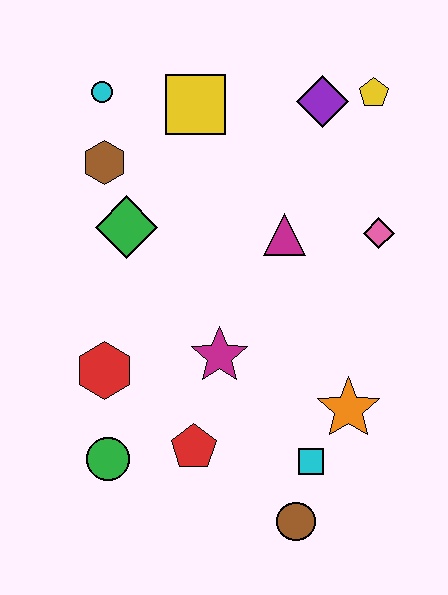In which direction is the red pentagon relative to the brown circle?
The red pentagon is to the left of the brown circle.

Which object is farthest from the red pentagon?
The yellow pentagon is farthest from the red pentagon.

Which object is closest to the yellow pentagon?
The purple diamond is closest to the yellow pentagon.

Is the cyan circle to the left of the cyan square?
Yes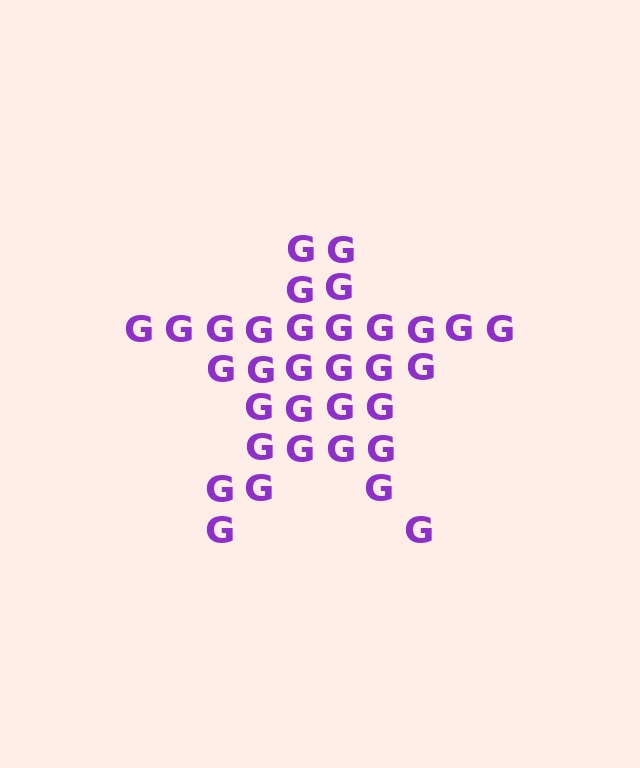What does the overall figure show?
The overall figure shows a star.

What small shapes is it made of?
It is made of small letter G's.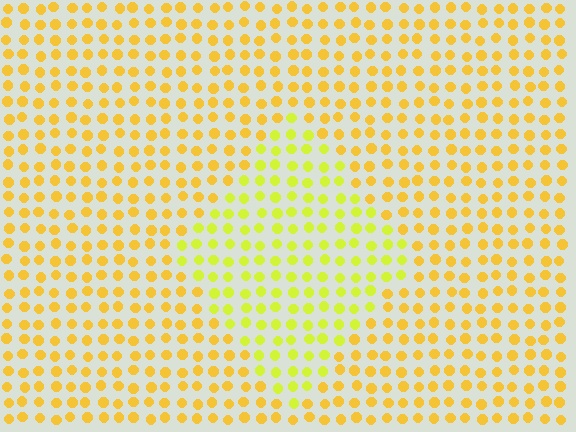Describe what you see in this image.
The image is filled with small yellow elements in a uniform arrangement. A diamond-shaped region is visible where the elements are tinted to a slightly different hue, forming a subtle color boundary.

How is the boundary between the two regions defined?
The boundary is defined purely by a slight shift in hue (about 26 degrees). Spacing, size, and orientation are identical on both sides.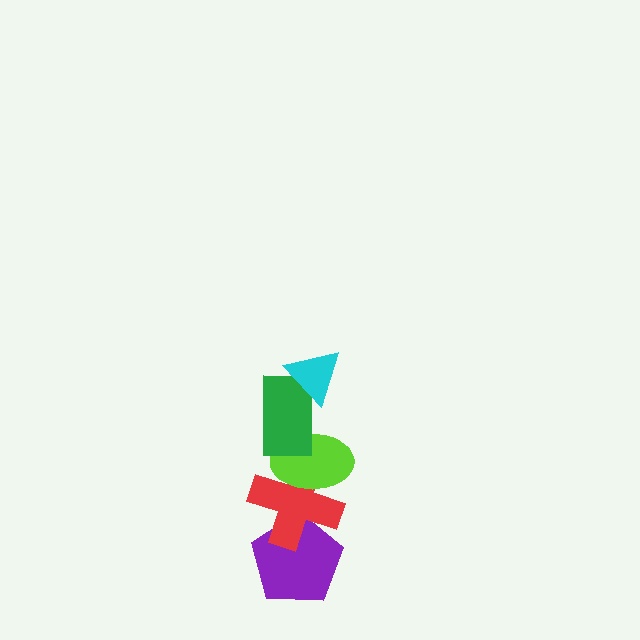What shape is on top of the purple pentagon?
The red cross is on top of the purple pentagon.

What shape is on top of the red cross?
The lime ellipse is on top of the red cross.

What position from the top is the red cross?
The red cross is 4th from the top.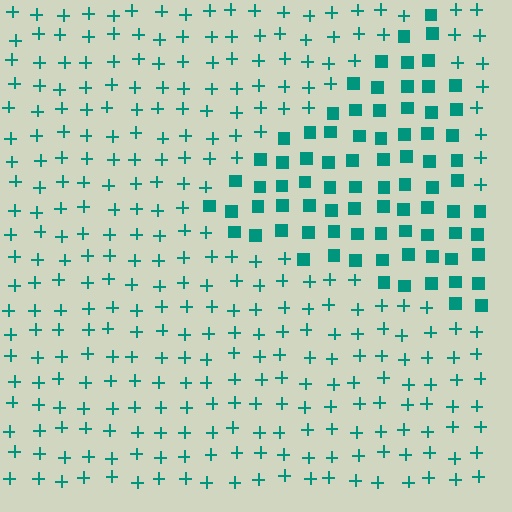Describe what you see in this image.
The image is filled with small teal elements arranged in a uniform grid. A triangle-shaped region contains squares, while the surrounding area contains plus signs. The boundary is defined purely by the change in element shape.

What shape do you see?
I see a triangle.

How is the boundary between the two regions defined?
The boundary is defined by a change in element shape: squares inside vs. plus signs outside. All elements share the same color and spacing.